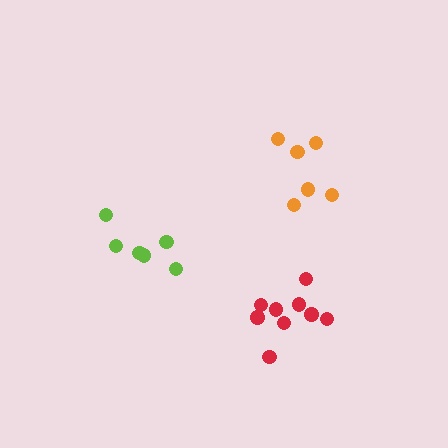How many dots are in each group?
Group 1: 6 dots, Group 2: 9 dots, Group 3: 6 dots (21 total).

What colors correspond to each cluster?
The clusters are colored: lime, red, orange.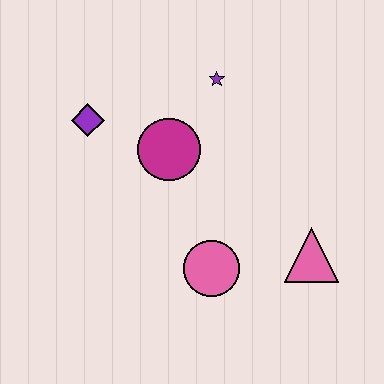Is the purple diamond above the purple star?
No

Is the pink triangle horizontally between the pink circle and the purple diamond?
No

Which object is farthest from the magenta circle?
The pink triangle is farthest from the magenta circle.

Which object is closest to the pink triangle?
The pink circle is closest to the pink triangle.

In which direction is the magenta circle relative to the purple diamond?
The magenta circle is to the right of the purple diamond.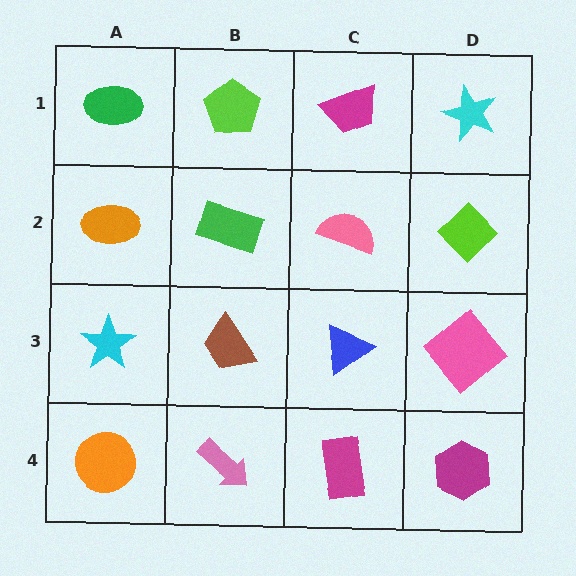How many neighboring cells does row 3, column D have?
3.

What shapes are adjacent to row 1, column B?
A green rectangle (row 2, column B), a green ellipse (row 1, column A), a magenta trapezoid (row 1, column C).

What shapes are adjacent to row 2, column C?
A magenta trapezoid (row 1, column C), a blue triangle (row 3, column C), a green rectangle (row 2, column B), a lime diamond (row 2, column D).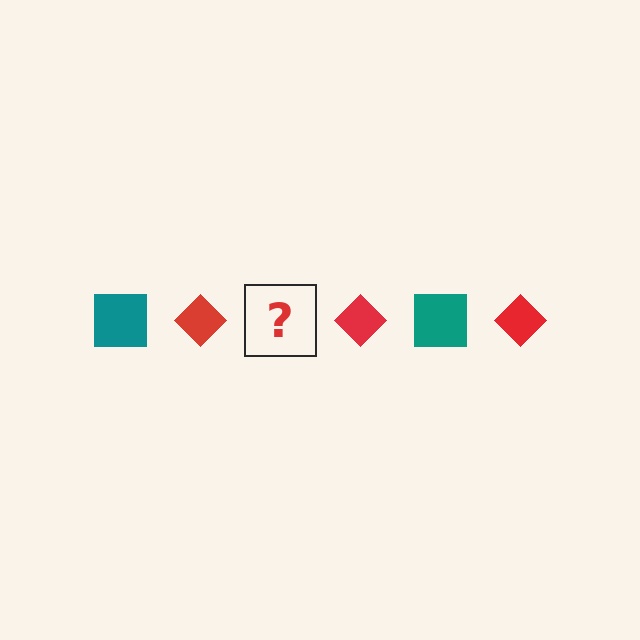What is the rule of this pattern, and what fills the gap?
The rule is that the pattern alternates between teal square and red diamond. The gap should be filled with a teal square.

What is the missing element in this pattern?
The missing element is a teal square.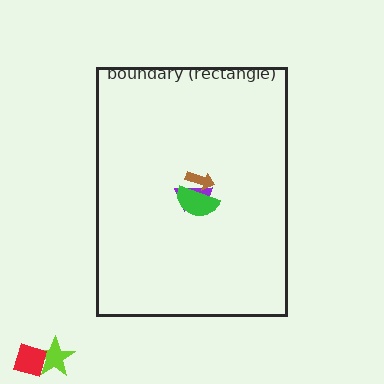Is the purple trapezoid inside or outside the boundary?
Inside.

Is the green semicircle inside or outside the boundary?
Inside.